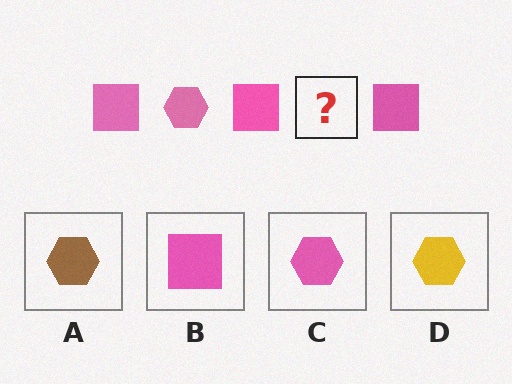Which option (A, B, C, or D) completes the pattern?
C.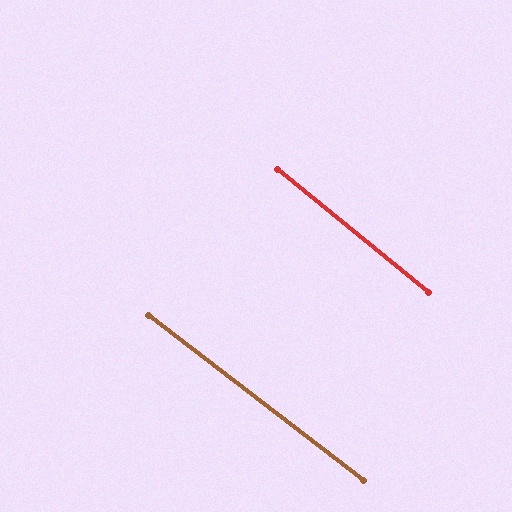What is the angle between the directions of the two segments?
Approximately 1 degree.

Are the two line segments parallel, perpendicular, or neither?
Parallel — their directions differ by only 1.5°.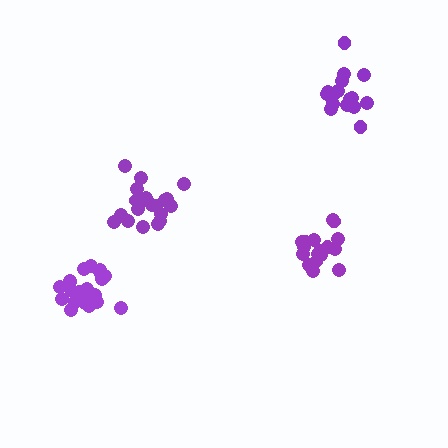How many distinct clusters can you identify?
There are 4 distinct clusters.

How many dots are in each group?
Group 1: 20 dots, Group 2: 18 dots, Group 3: 17 dots, Group 4: 21 dots (76 total).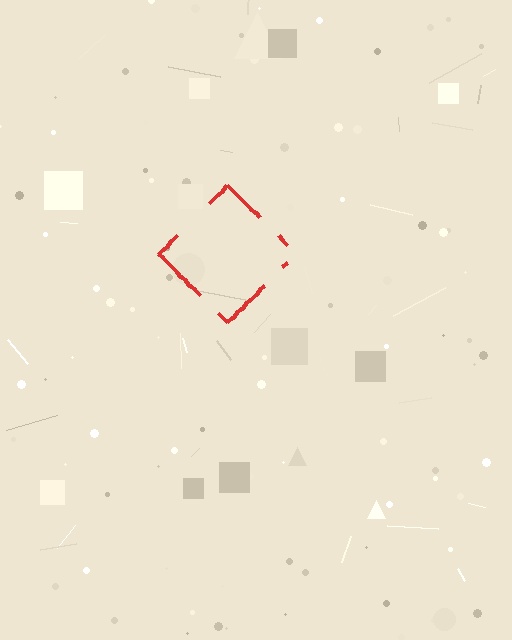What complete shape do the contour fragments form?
The contour fragments form a diamond.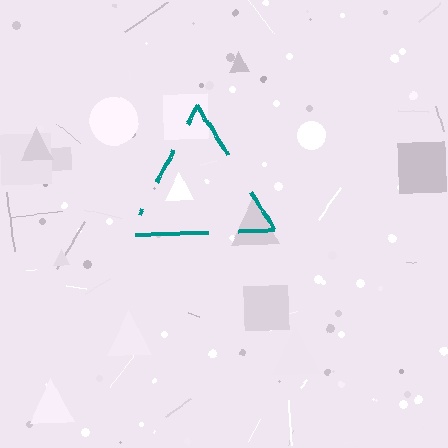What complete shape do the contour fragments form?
The contour fragments form a triangle.